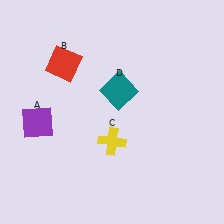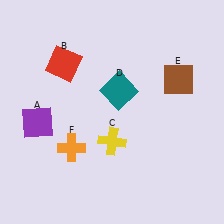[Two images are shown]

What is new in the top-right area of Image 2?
A brown square (E) was added in the top-right area of Image 2.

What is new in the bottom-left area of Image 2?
An orange cross (F) was added in the bottom-left area of Image 2.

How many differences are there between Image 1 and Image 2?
There are 2 differences between the two images.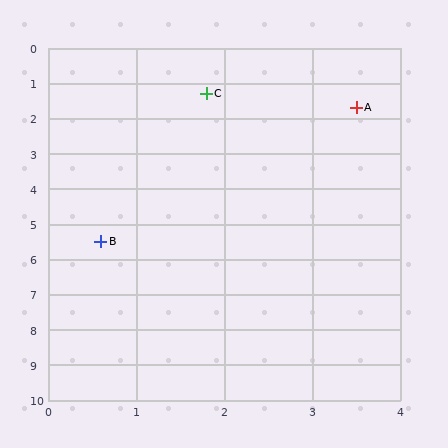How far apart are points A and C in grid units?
Points A and C are about 1.7 grid units apart.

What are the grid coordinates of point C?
Point C is at approximately (1.8, 1.3).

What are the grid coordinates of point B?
Point B is at approximately (0.6, 5.5).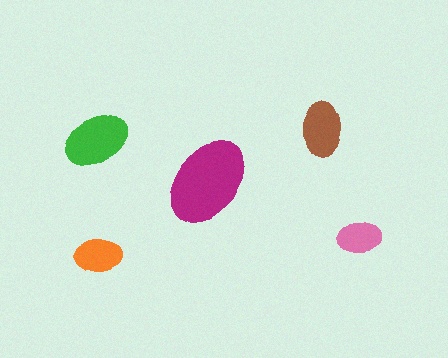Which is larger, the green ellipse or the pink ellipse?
The green one.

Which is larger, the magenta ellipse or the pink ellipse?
The magenta one.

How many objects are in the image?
There are 5 objects in the image.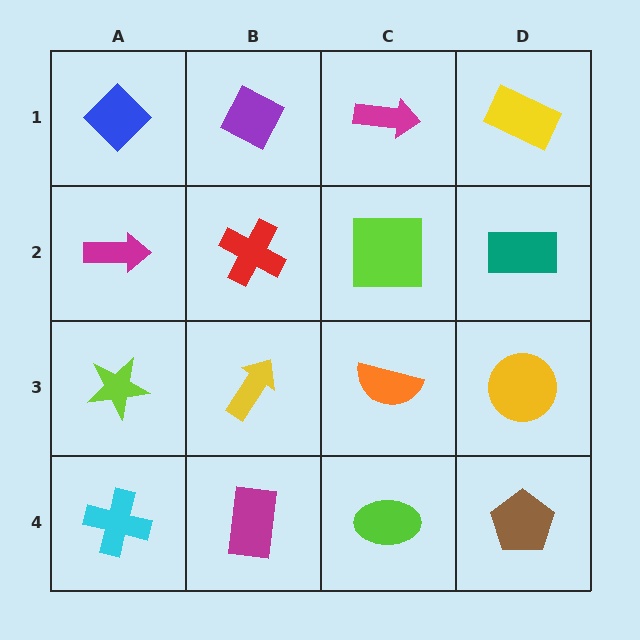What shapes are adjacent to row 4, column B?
A yellow arrow (row 3, column B), a cyan cross (row 4, column A), a lime ellipse (row 4, column C).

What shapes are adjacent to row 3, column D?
A teal rectangle (row 2, column D), a brown pentagon (row 4, column D), an orange semicircle (row 3, column C).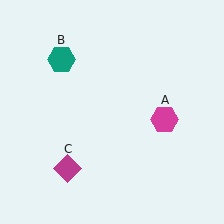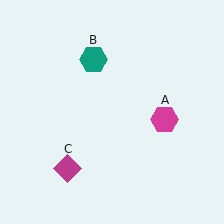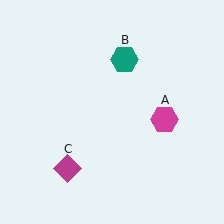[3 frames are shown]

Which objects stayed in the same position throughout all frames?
Magenta hexagon (object A) and magenta diamond (object C) remained stationary.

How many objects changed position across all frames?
1 object changed position: teal hexagon (object B).